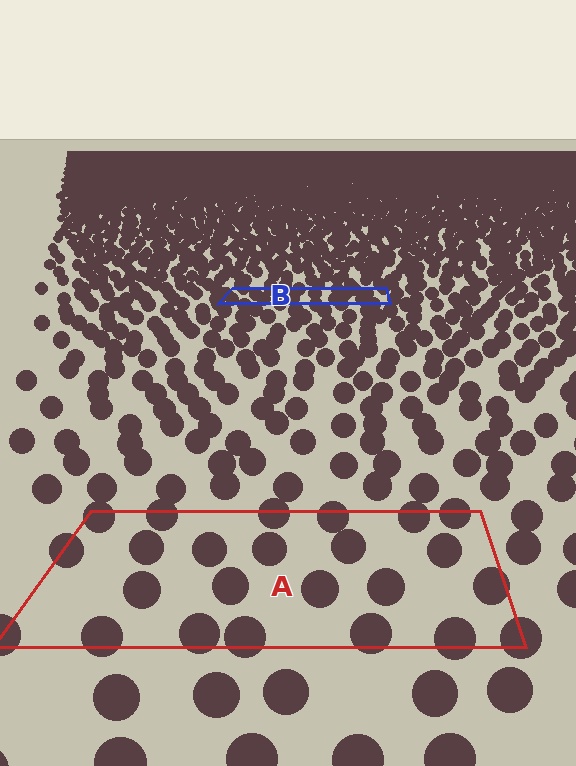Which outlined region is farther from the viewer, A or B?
Region B is farther from the viewer — the texture elements inside it appear smaller and more densely packed.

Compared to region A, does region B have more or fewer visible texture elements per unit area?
Region B has more texture elements per unit area — they are packed more densely because it is farther away.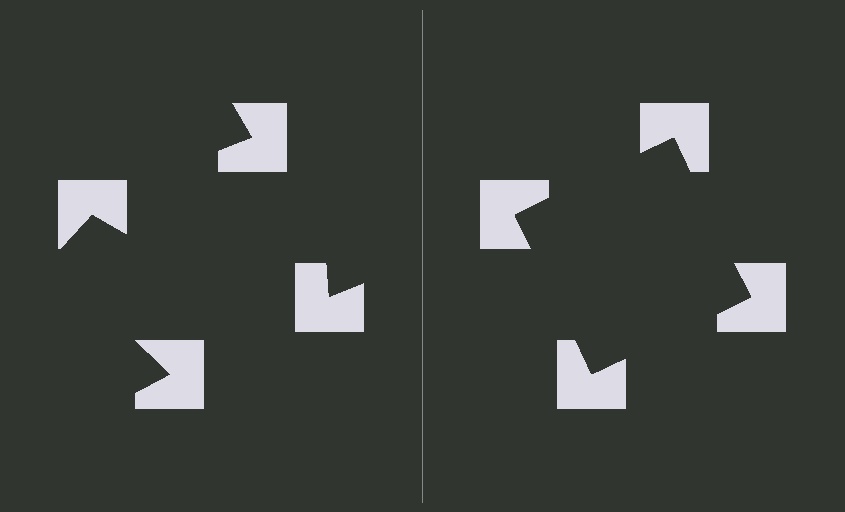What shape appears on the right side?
An illusory square.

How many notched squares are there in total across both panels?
8 — 4 on each side.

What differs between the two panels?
The notched squares are positioned identically on both sides; only the wedge orientations differ. On the right they align to a square; on the left they are misaligned.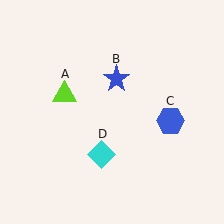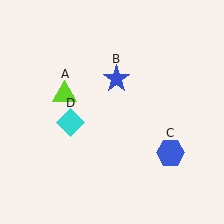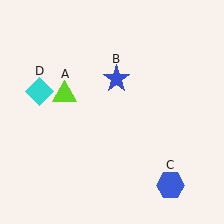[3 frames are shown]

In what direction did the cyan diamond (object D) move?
The cyan diamond (object D) moved up and to the left.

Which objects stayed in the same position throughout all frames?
Lime triangle (object A) and blue star (object B) remained stationary.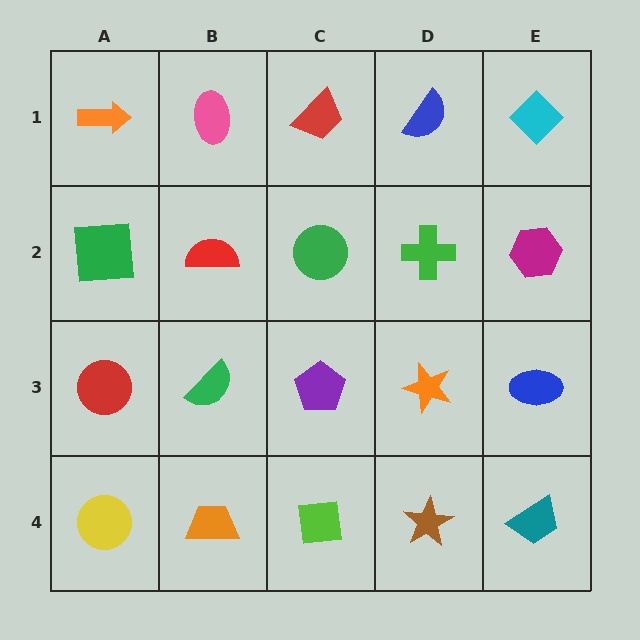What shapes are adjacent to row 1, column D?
A green cross (row 2, column D), a red trapezoid (row 1, column C), a cyan diamond (row 1, column E).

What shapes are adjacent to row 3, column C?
A green circle (row 2, column C), a lime square (row 4, column C), a green semicircle (row 3, column B), an orange star (row 3, column D).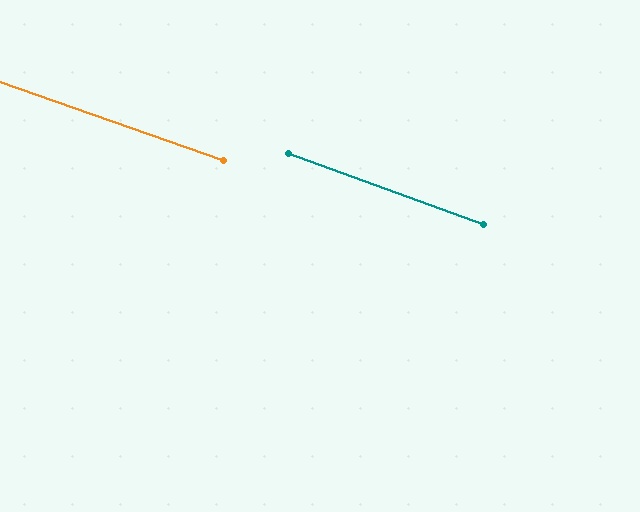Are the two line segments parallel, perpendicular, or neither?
Parallel — their directions differ by only 0.6°.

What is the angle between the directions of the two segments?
Approximately 1 degree.